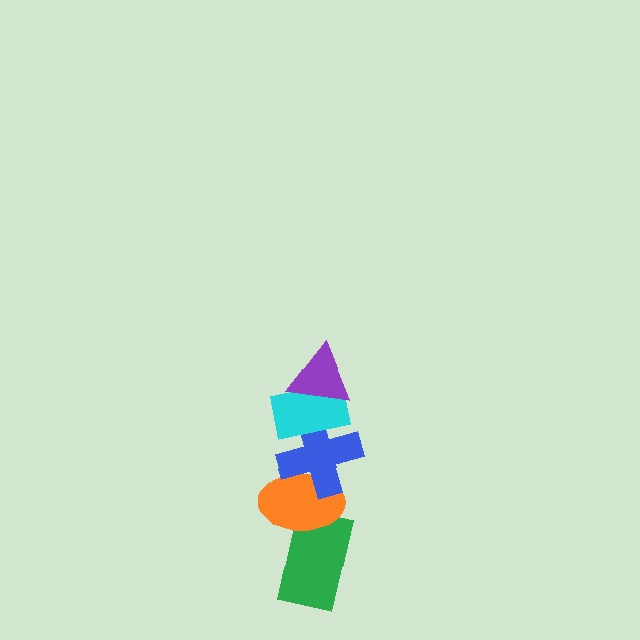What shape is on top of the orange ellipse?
The blue cross is on top of the orange ellipse.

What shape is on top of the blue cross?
The cyan rectangle is on top of the blue cross.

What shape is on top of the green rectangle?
The orange ellipse is on top of the green rectangle.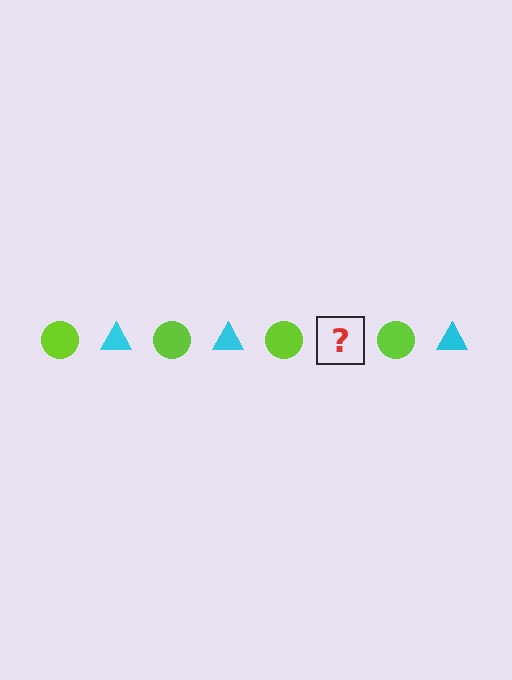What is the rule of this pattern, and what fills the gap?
The rule is that the pattern alternates between lime circle and cyan triangle. The gap should be filled with a cyan triangle.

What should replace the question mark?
The question mark should be replaced with a cyan triangle.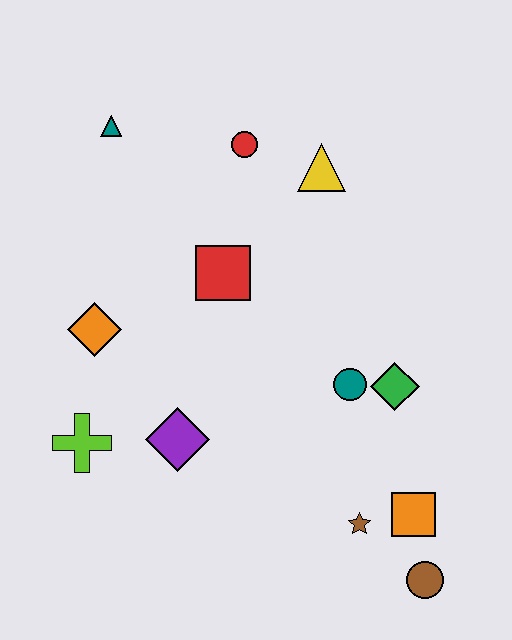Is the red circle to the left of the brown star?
Yes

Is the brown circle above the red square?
No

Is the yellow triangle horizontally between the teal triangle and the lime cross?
No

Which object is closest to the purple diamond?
The lime cross is closest to the purple diamond.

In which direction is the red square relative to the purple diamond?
The red square is above the purple diamond.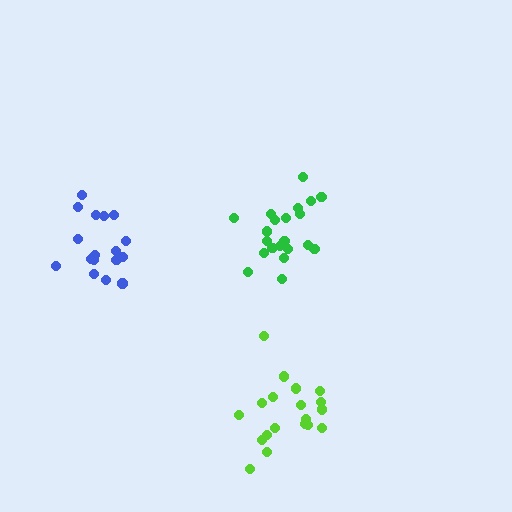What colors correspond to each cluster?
The clusters are colored: green, lime, blue.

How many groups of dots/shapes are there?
There are 3 groups.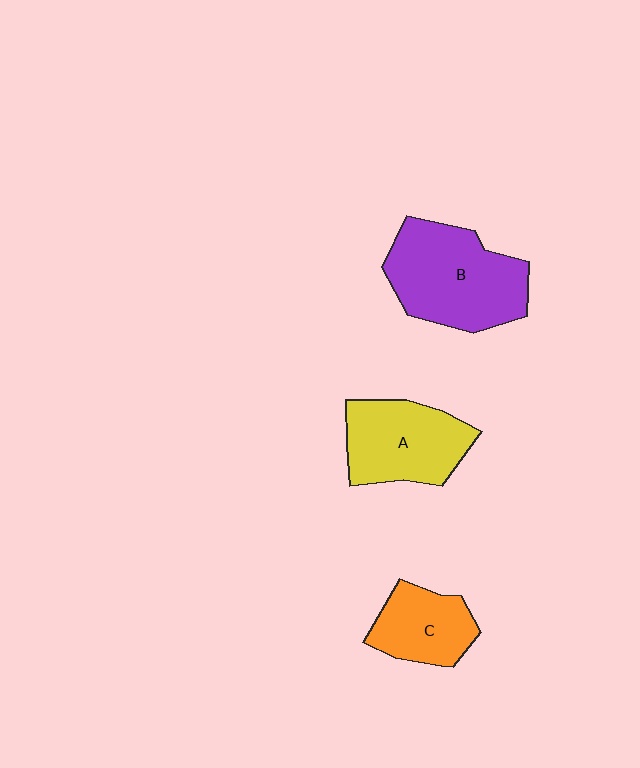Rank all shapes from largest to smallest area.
From largest to smallest: B (purple), A (yellow), C (orange).